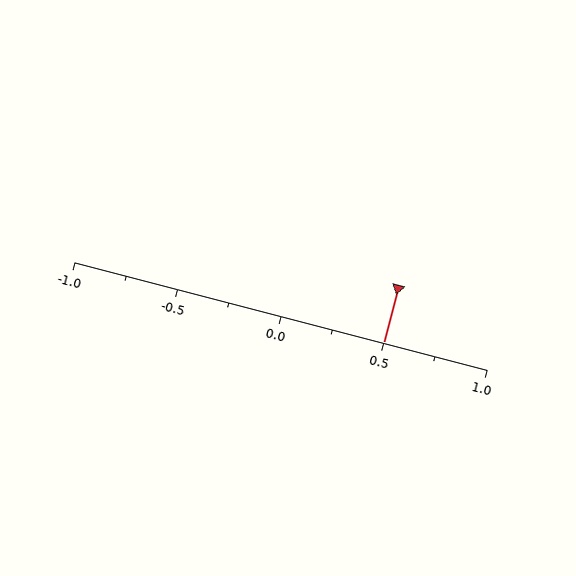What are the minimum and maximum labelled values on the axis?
The axis runs from -1.0 to 1.0.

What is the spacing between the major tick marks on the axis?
The major ticks are spaced 0.5 apart.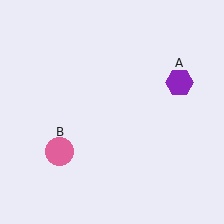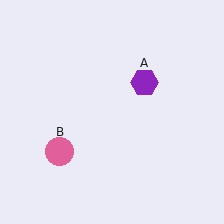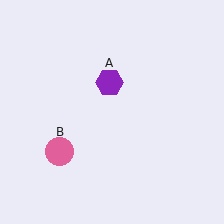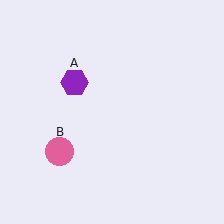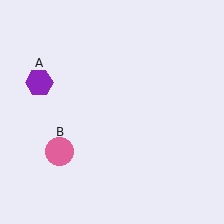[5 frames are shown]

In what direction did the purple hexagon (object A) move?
The purple hexagon (object A) moved left.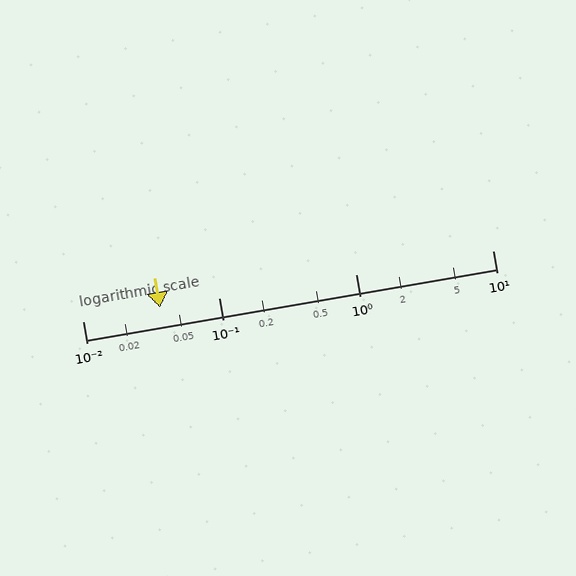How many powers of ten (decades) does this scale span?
The scale spans 3 decades, from 0.01 to 10.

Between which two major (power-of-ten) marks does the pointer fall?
The pointer is between 0.01 and 0.1.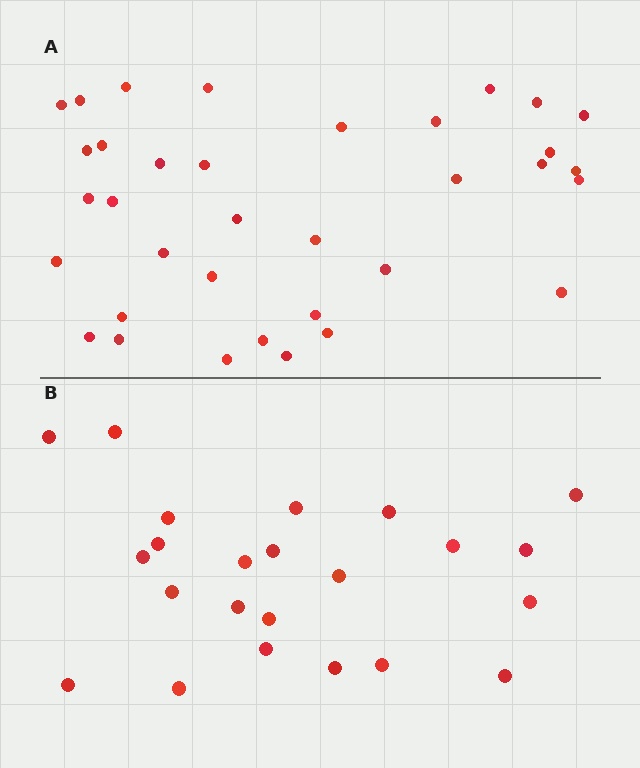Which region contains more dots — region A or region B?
Region A (the top region) has more dots.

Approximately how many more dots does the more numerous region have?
Region A has roughly 12 or so more dots than region B.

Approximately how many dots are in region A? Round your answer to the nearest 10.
About 40 dots. (The exact count is 35, which rounds to 40.)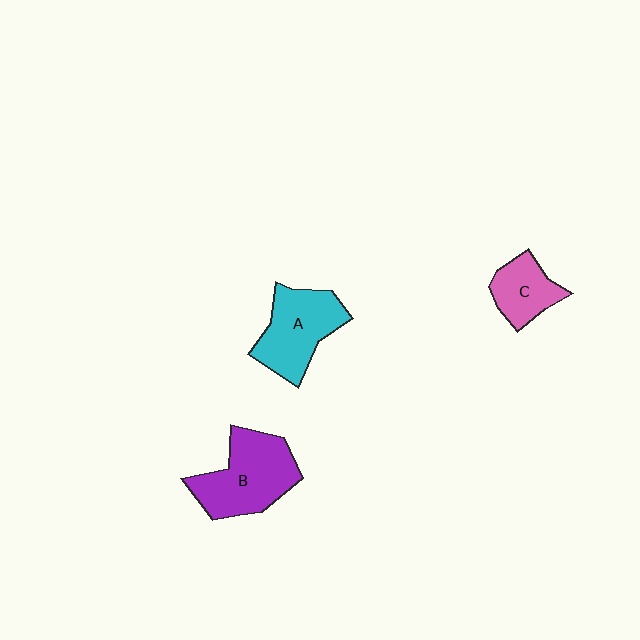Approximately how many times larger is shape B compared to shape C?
Approximately 1.8 times.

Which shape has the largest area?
Shape B (purple).